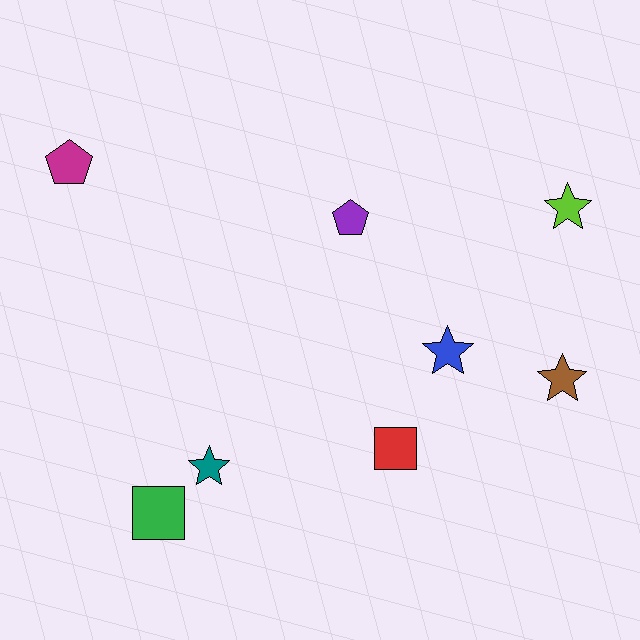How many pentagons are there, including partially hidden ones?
There are 2 pentagons.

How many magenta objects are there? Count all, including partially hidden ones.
There is 1 magenta object.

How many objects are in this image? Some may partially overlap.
There are 8 objects.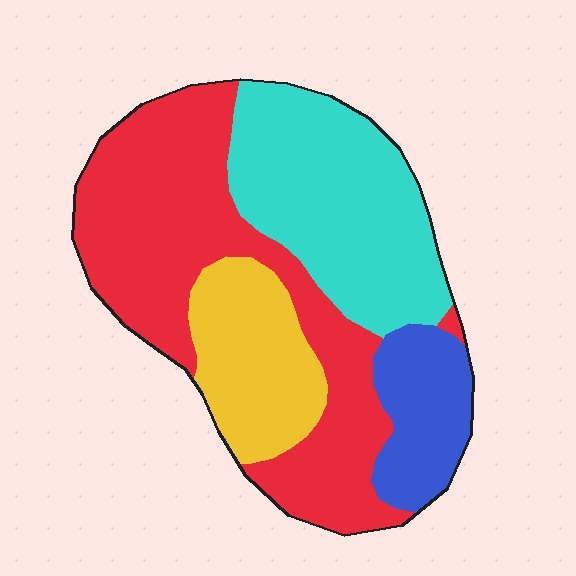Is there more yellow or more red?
Red.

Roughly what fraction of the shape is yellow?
Yellow takes up about one sixth (1/6) of the shape.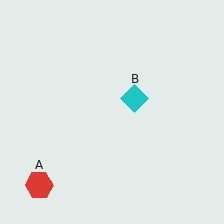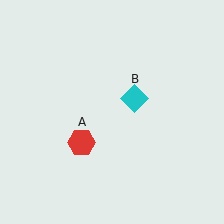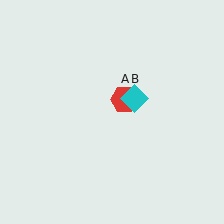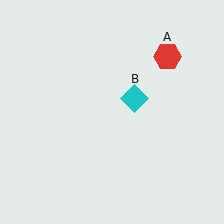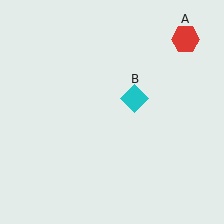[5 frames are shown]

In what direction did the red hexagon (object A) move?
The red hexagon (object A) moved up and to the right.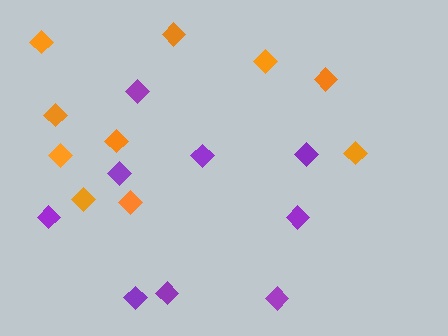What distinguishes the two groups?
There are 2 groups: one group of purple diamonds (9) and one group of orange diamonds (10).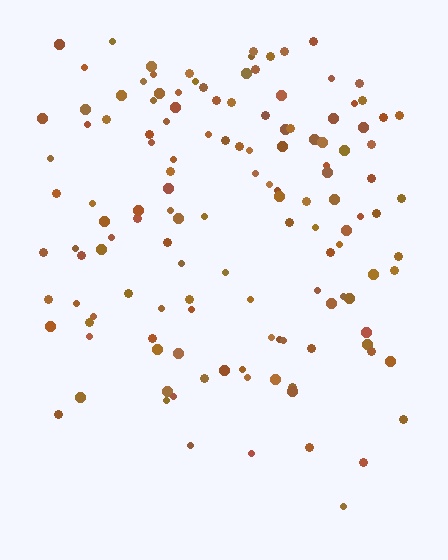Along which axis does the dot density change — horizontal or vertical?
Vertical.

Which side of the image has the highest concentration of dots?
The top.